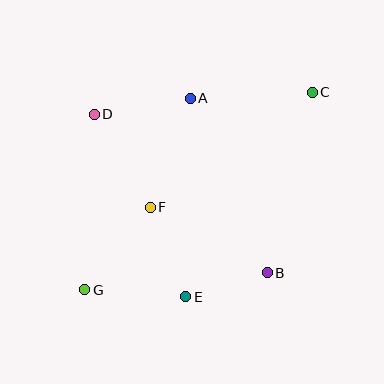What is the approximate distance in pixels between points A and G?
The distance between A and G is approximately 218 pixels.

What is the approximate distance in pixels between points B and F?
The distance between B and F is approximately 134 pixels.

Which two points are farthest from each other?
Points C and G are farthest from each other.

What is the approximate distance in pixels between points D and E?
The distance between D and E is approximately 204 pixels.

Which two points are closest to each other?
Points B and E are closest to each other.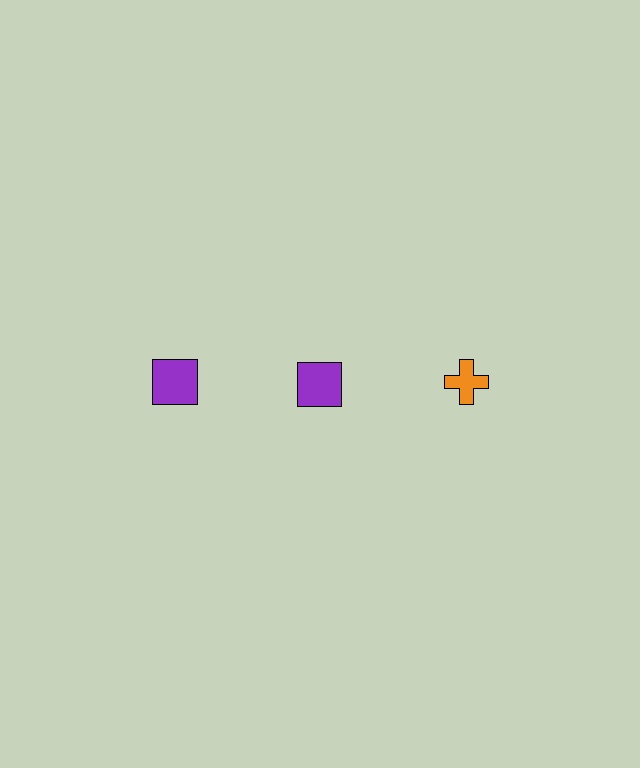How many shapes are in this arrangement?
There are 3 shapes arranged in a grid pattern.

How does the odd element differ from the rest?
It differs in both color (orange instead of purple) and shape (cross instead of square).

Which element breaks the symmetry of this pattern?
The orange cross in the top row, center column breaks the symmetry. All other shapes are purple squares.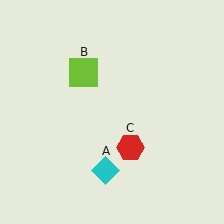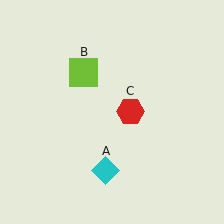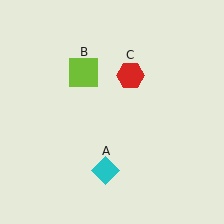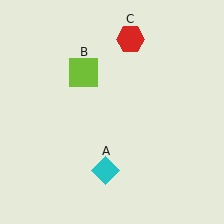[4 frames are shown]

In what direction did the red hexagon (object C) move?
The red hexagon (object C) moved up.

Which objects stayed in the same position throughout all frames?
Cyan diamond (object A) and lime square (object B) remained stationary.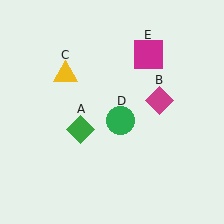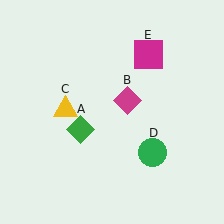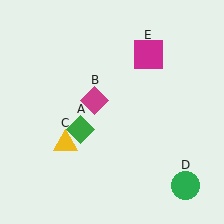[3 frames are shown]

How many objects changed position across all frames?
3 objects changed position: magenta diamond (object B), yellow triangle (object C), green circle (object D).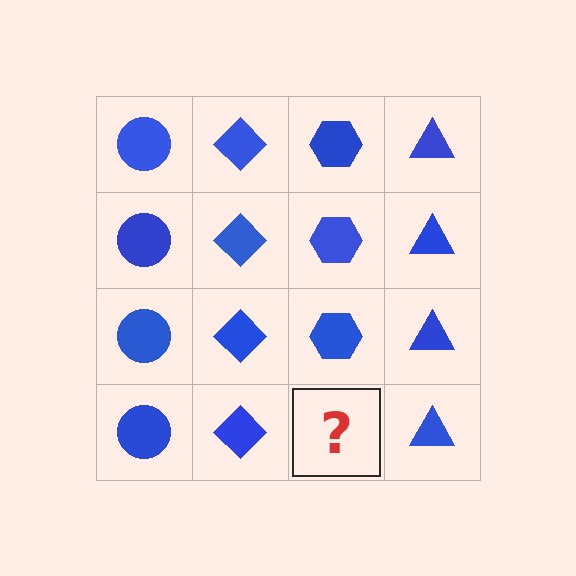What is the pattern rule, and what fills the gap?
The rule is that each column has a consistent shape. The gap should be filled with a blue hexagon.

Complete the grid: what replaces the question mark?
The question mark should be replaced with a blue hexagon.